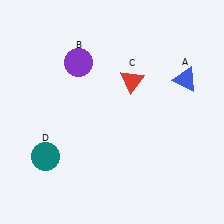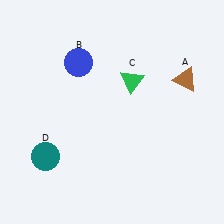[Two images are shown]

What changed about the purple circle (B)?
In Image 1, B is purple. In Image 2, it changed to blue.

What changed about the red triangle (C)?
In Image 1, C is red. In Image 2, it changed to green.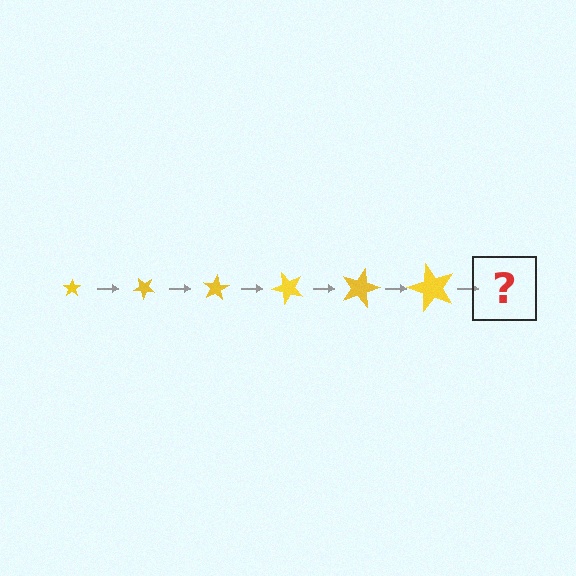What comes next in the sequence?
The next element should be a star, larger than the previous one and rotated 240 degrees from the start.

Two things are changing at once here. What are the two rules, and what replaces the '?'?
The two rules are that the star grows larger each step and it rotates 40 degrees each step. The '?' should be a star, larger than the previous one and rotated 240 degrees from the start.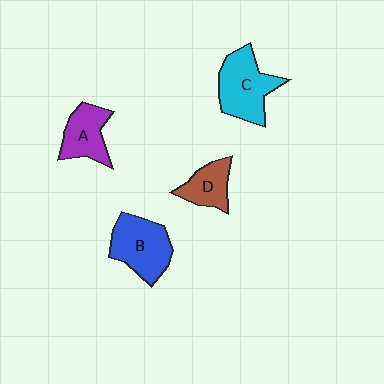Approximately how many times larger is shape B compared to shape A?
Approximately 1.4 times.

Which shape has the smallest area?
Shape D (brown).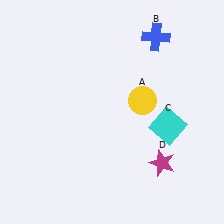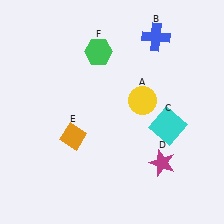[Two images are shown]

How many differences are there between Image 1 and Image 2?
There are 2 differences between the two images.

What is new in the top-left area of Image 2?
A green hexagon (F) was added in the top-left area of Image 2.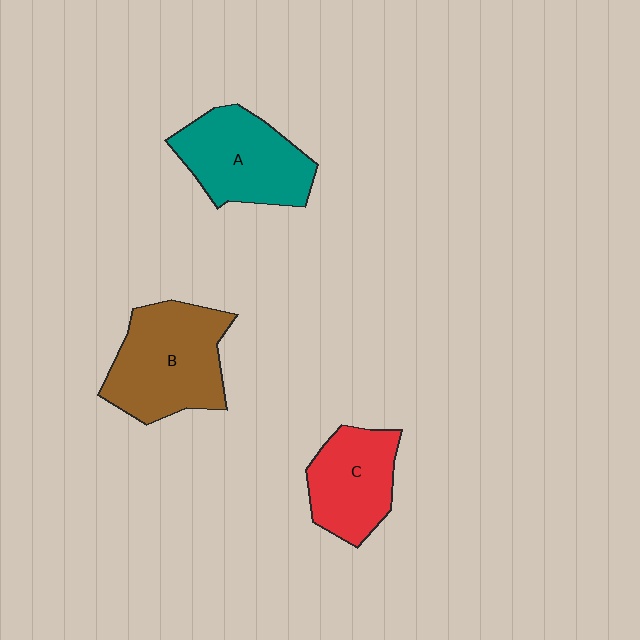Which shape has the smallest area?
Shape C (red).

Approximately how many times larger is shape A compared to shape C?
Approximately 1.2 times.